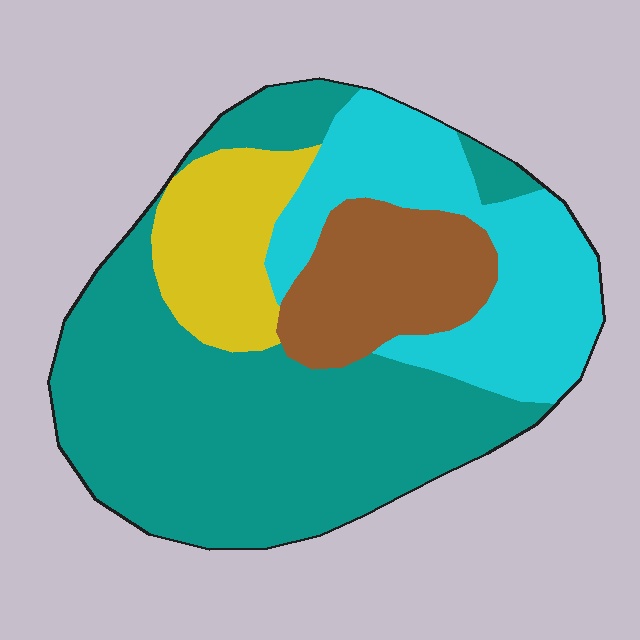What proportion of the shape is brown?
Brown takes up less than a sixth of the shape.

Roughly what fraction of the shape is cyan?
Cyan takes up about one quarter (1/4) of the shape.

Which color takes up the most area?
Teal, at roughly 50%.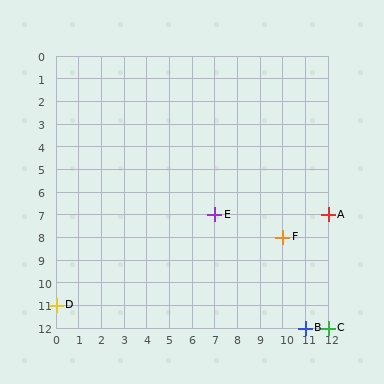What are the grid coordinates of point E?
Point E is at grid coordinates (7, 7).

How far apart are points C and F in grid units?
Points C and F are 2 columns and 4 rows apart (about 4.5 grid units diagonally).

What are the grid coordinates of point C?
Point C is at grid coordinates (12, 12).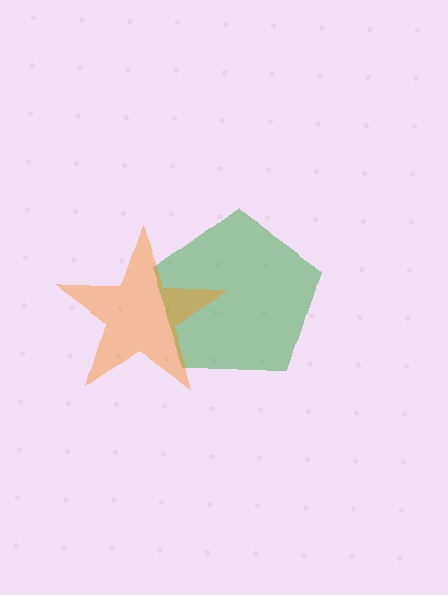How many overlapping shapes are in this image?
There are 2 overlapping shapes in the image.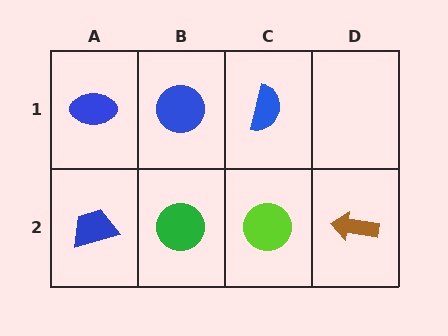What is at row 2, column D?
A brown arrow.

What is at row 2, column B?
A green circle.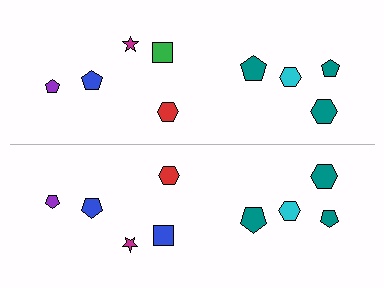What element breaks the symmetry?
The blue square on the bottom side breaks the symmetry — its mirror counterpart is green.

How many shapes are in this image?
There are 18 shapes in this image.